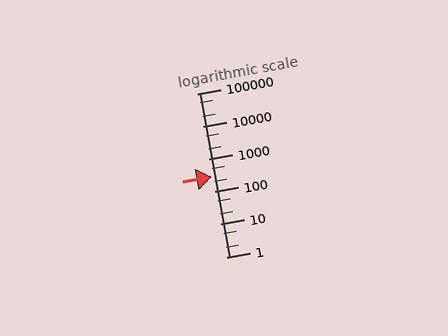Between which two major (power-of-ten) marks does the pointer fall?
The pointer is between 100 and 1000.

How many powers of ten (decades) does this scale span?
The scale spans 5 decades, from 1 to 100000.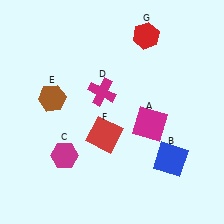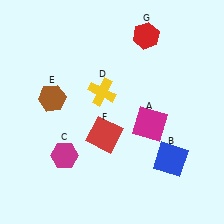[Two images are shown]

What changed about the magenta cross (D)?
In Image 1, D is magenta. In Image 2, it changed to yellow.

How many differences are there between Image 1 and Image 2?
There is 1 difference between the two images.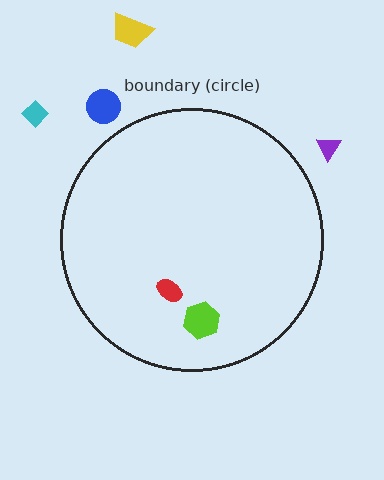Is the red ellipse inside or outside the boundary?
Inside.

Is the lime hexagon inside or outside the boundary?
Inside.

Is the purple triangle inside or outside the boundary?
Outside.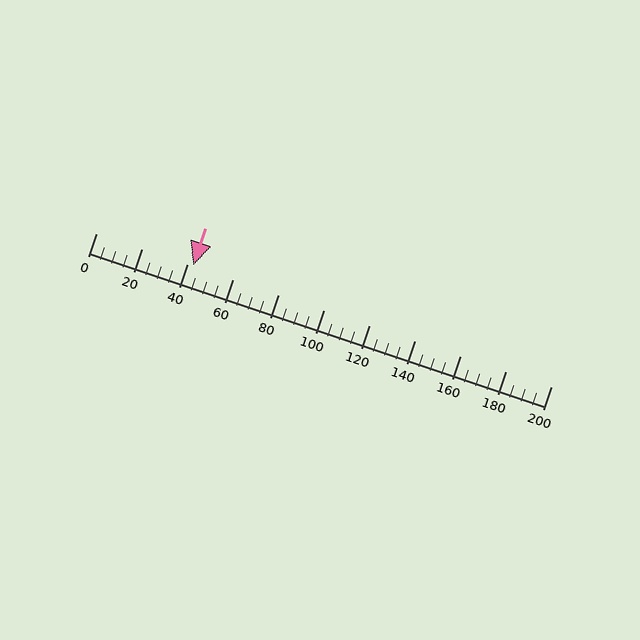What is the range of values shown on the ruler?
The ruler shows values from 0 to 200.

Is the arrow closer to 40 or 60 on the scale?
The arrow is closer to 40.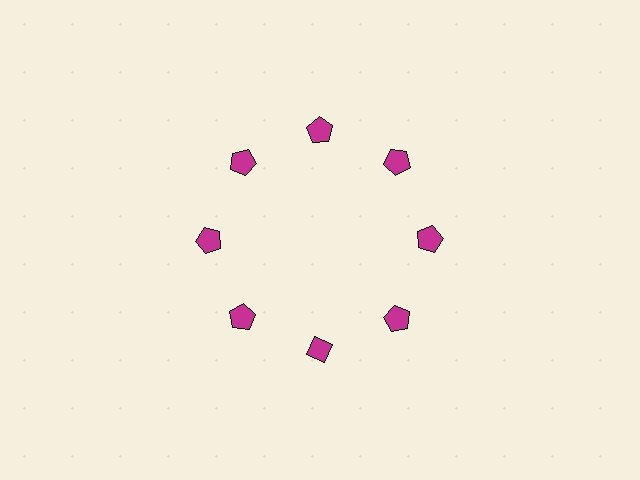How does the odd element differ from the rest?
It has a different shape: diamond instead of pentagon.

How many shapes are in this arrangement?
There are 8 shapes arranged in a ring pattern.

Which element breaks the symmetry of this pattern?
The magenta diamond at roughly the 6 o'clock position breaks the symmetry. All other shapes are magenta pentagons.